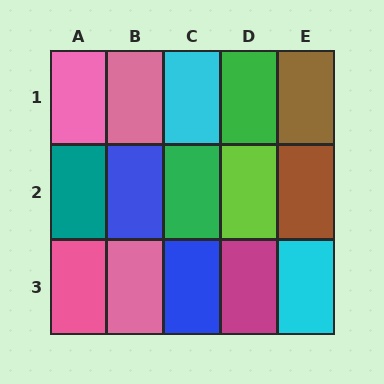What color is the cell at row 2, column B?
Blue.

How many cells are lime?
1 cell is lime.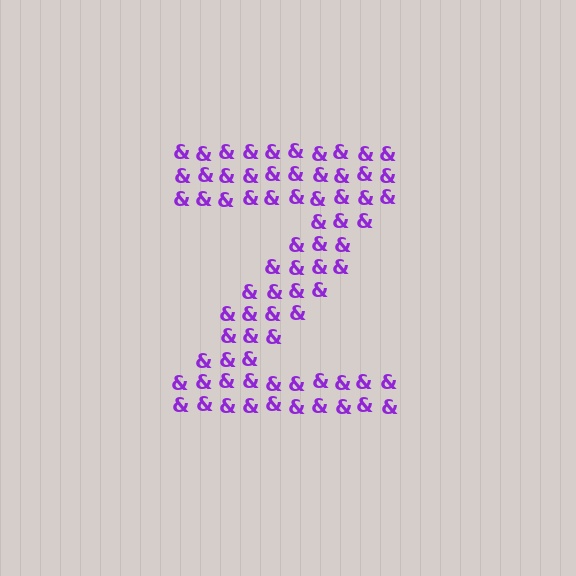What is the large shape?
The large shape is the letter Z.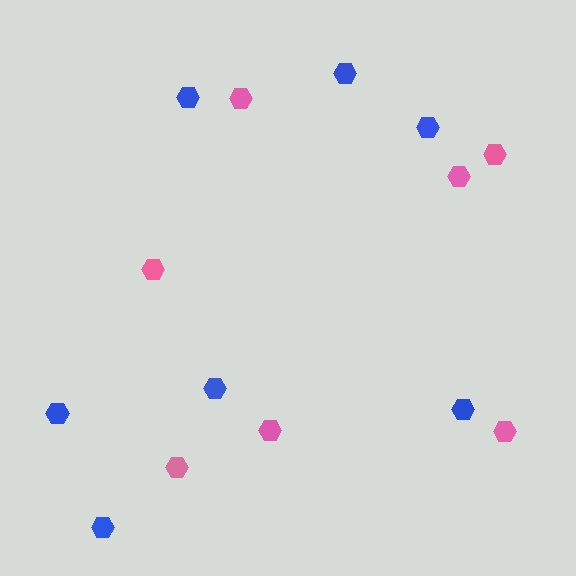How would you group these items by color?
There are 2 groups: one group of pink hexagons (7) and one group of blue hexagons (7).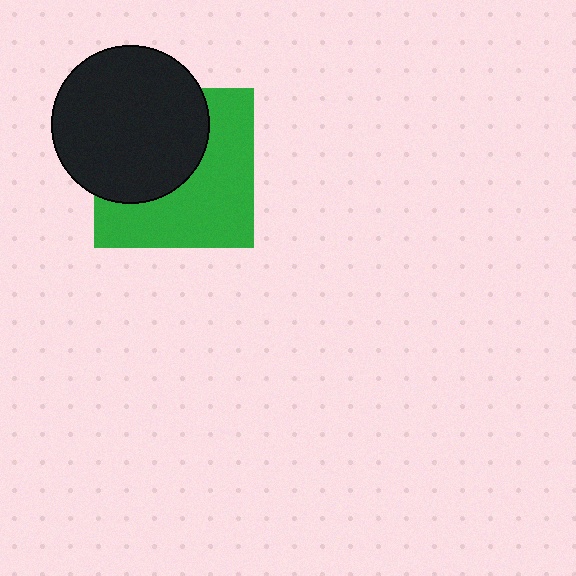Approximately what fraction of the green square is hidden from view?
Roughly 47% of the green square is hidden behind the black circle.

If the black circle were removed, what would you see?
You would see the complete green square.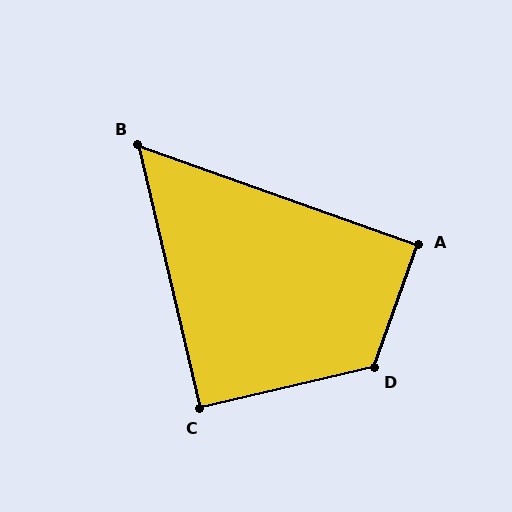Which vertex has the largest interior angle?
D, at approximately 123 degrees.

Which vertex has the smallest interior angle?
B, at approximately 57 degrees.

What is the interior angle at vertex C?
Approximately 90 degrees (approximately right).